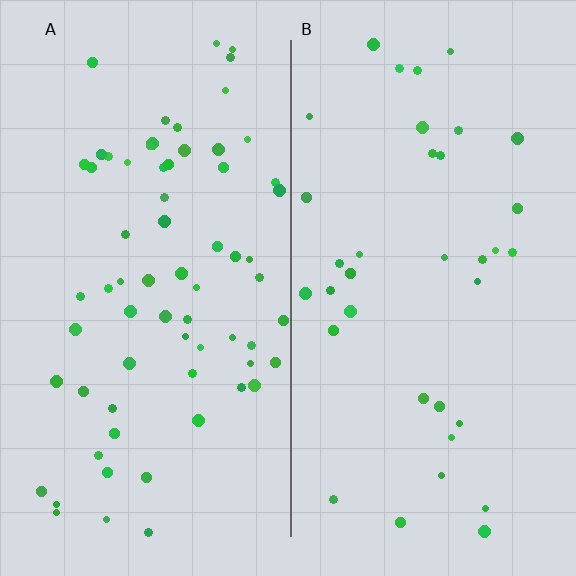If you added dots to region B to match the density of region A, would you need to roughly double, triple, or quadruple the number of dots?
Approximately double.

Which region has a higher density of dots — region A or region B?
A (the left).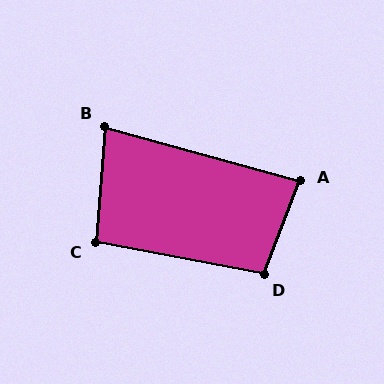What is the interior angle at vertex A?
Approximately 84 degrees (acute).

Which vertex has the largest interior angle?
D, at approximately 101 degrees.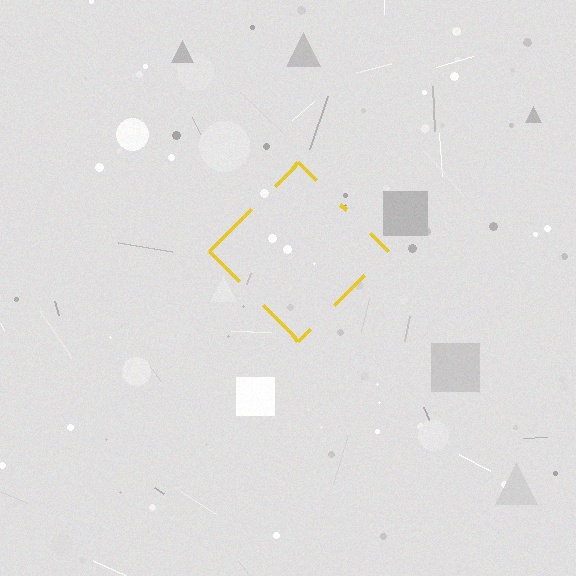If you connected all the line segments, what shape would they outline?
They would outline a diamond.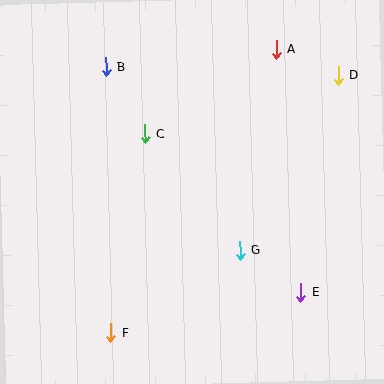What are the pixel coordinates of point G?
Point G is at (240, 251).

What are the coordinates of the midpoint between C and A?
The midpoint between C and A is at (211, 92).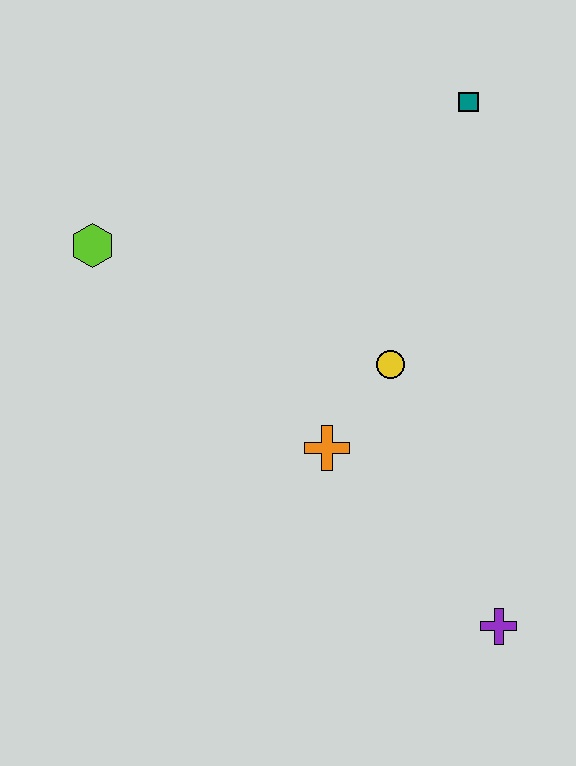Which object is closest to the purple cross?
The orange cross is closest to the purple cross.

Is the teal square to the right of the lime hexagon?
Yes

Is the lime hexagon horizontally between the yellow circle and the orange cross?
No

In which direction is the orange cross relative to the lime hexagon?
The orange cross is to the right of the lime hexagon.